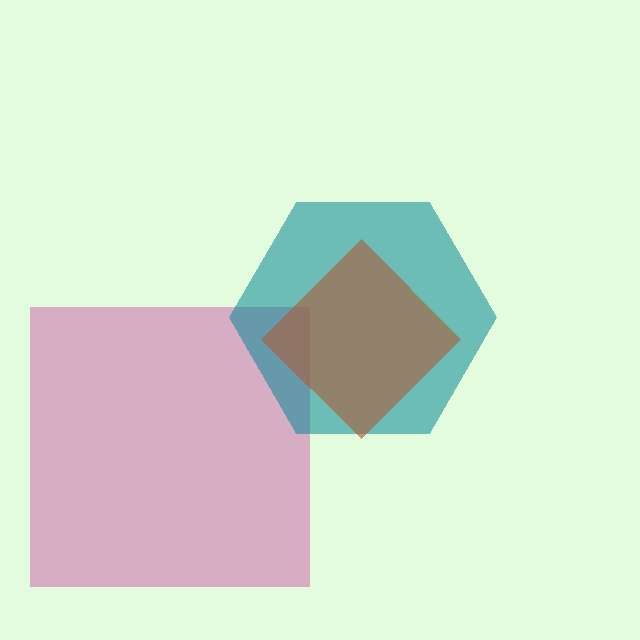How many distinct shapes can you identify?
There are 3 distinct shapes: a magenta square, a teal hexagon, a brown diamond.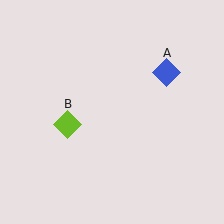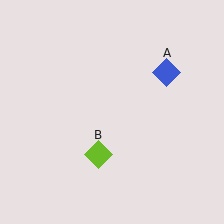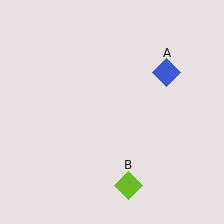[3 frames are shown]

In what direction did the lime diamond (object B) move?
The lime diamond (object B) moved down and to the right.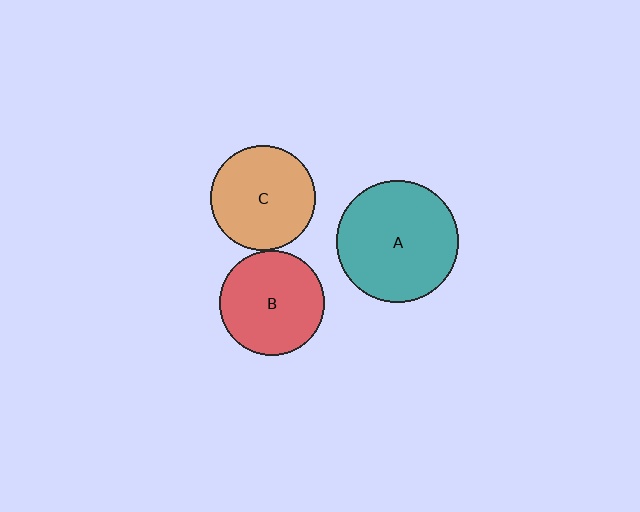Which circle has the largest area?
Circle A (teal).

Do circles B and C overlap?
Yes.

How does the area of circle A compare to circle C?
Approximately 1.3 times.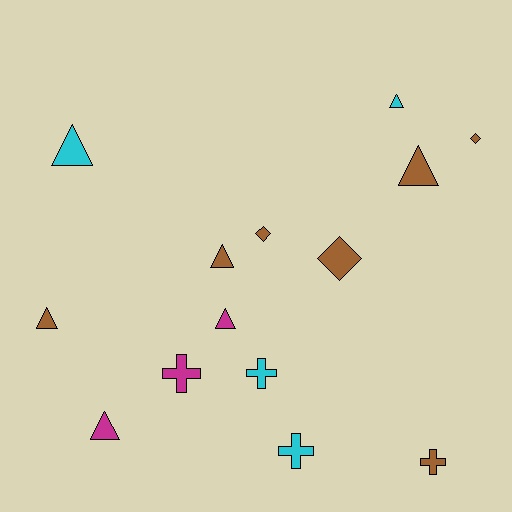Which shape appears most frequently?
Triangle, with 7 objects.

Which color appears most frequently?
Brown, with 7 objects.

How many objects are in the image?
There are 14 objects.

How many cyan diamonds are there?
There are no cyan diamonds.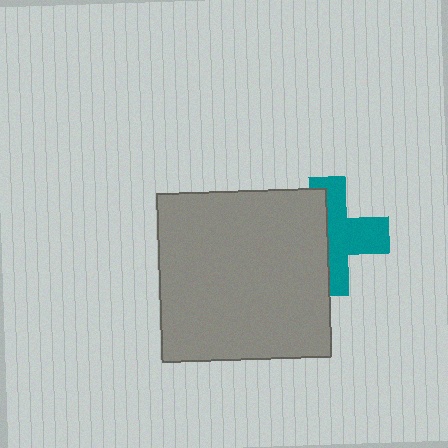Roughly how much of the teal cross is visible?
About half of it is visible (roughly 55%).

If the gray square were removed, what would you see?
You would see the complete teal cross.